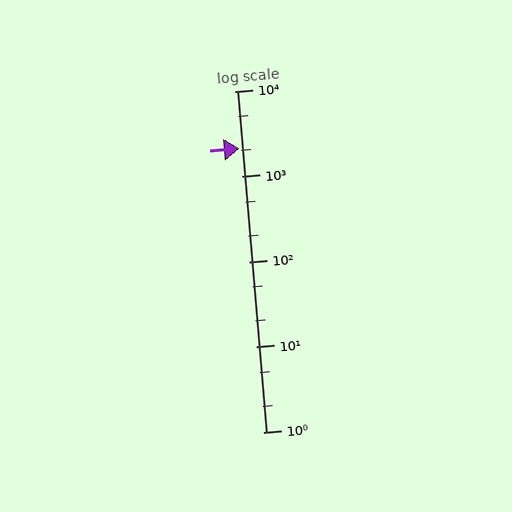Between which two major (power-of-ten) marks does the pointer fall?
The pointer is between 1000 and 10000.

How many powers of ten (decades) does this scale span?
The scale spans 4 decades, from 1 to 10000.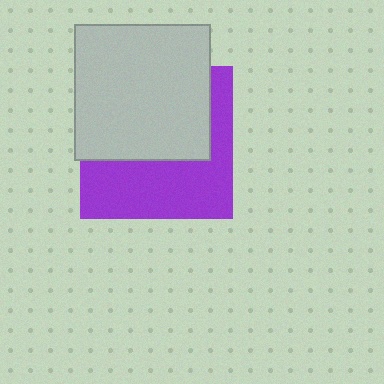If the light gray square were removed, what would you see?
You would see the complete purple square.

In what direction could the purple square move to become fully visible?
The purple square could move down. That would shift it out from behind the light gray square entirely.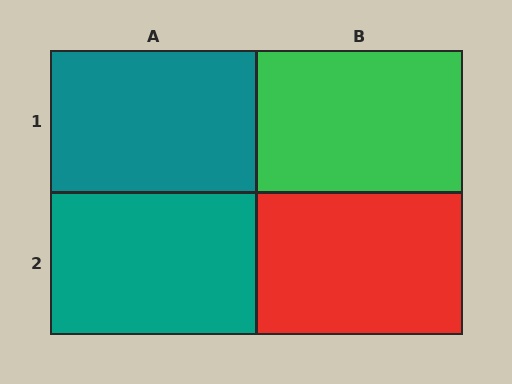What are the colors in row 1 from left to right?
Teal, green.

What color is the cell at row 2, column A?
Teal.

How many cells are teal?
2 cells are teal.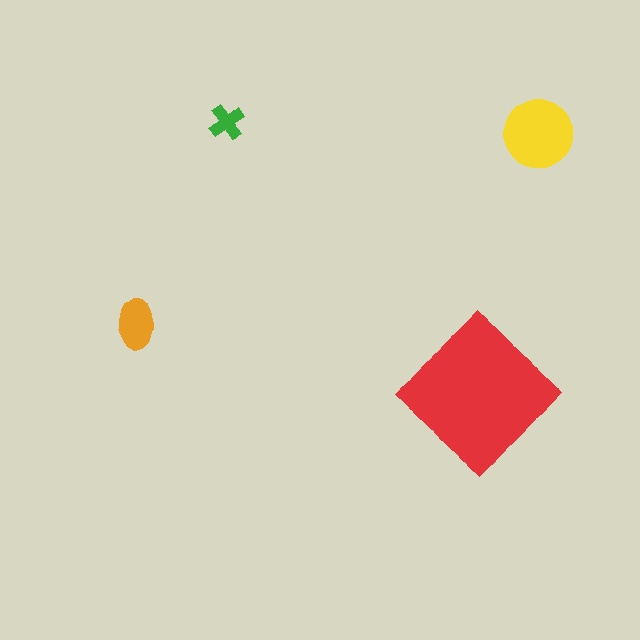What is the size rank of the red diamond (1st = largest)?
1st.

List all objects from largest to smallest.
The red diamond, the yellow circle, the orange ellipse, the green cross.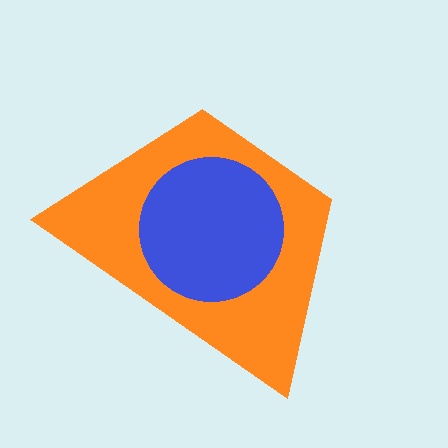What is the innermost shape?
The blue circle.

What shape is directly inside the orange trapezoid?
The blue circle.